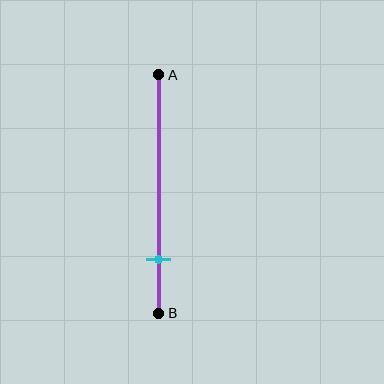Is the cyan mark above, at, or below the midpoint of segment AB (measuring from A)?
The cyan mark is below the midpoint of segment AB.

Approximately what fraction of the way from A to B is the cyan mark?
The cyan mark is approximately 75% of the way from A to B.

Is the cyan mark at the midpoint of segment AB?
No, the mark is at about 75% from A, not at the 50% midpoint.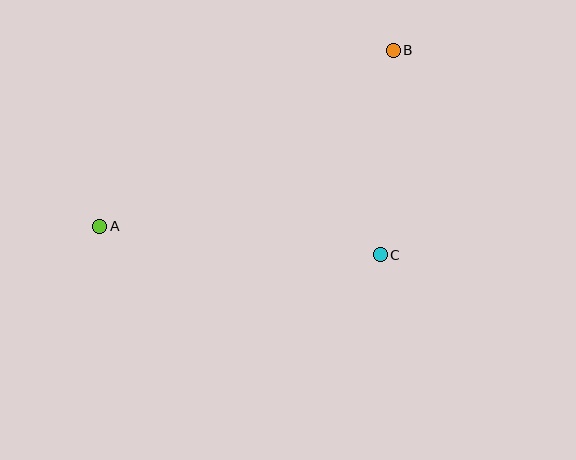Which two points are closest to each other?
Points B and C are closest to each other.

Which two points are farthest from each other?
Points A and B are farthest from each other.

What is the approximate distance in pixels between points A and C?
The distance between A and C is approximately 282 pixels.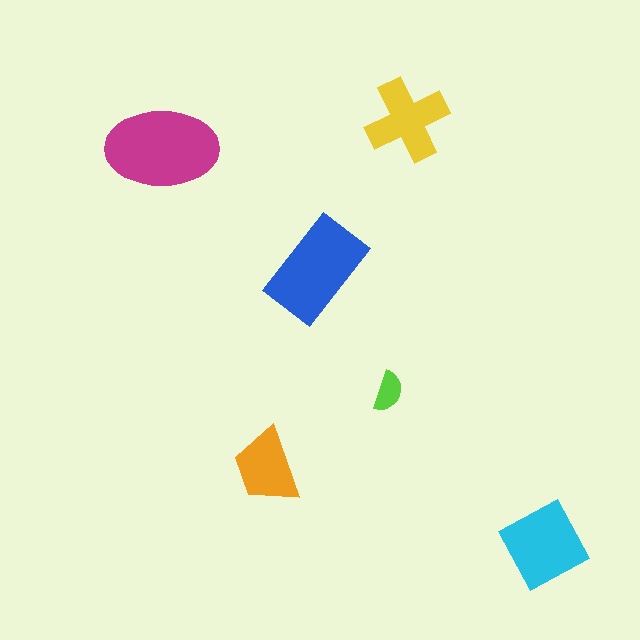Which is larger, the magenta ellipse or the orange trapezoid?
The magenta ellipse.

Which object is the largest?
The magenta ellipse.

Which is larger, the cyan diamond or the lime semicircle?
The cyan diamond.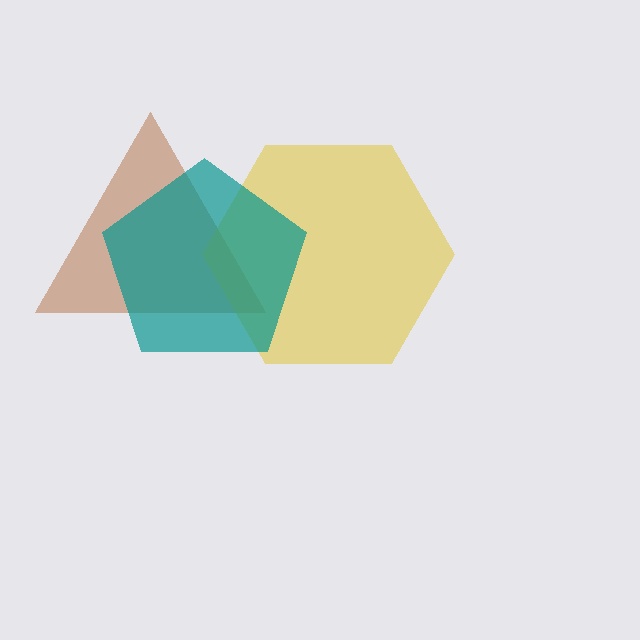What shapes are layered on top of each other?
The layered shapes are: a brown triangle, a yellow hexagon, a teal pentagon.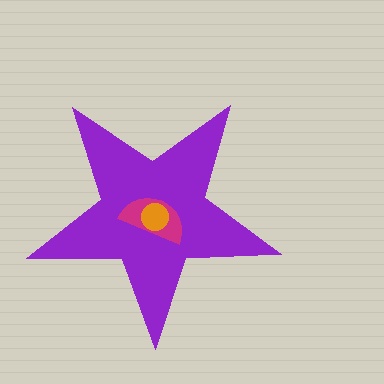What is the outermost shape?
The purple star.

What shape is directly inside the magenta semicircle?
The orange circle.